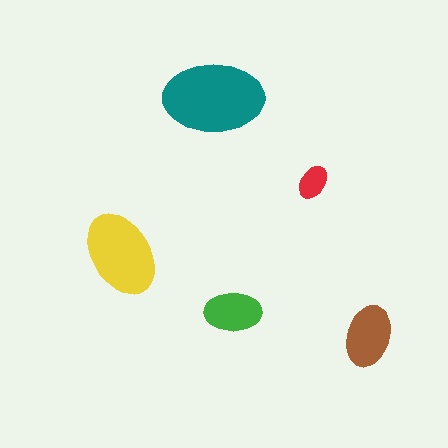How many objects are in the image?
There are 5 objects in the image.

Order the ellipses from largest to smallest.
the teal one, the yellow one, the brown one, the green one, the red one.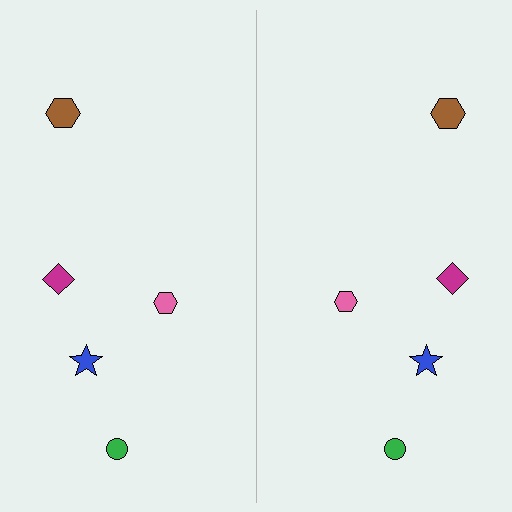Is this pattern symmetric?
Yes, this pattern has bilateral (reflection) symmetry.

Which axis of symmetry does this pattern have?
The pattern has a vertical axis of symmetry running through the center of the image.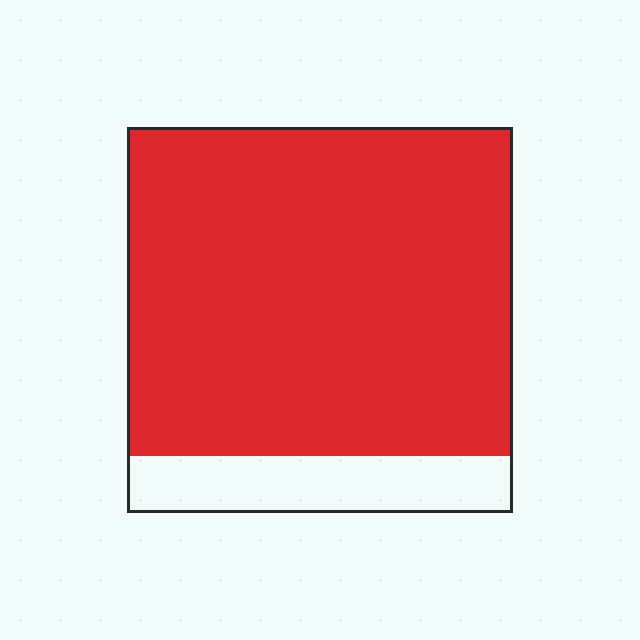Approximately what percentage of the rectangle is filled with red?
Approximately 85%.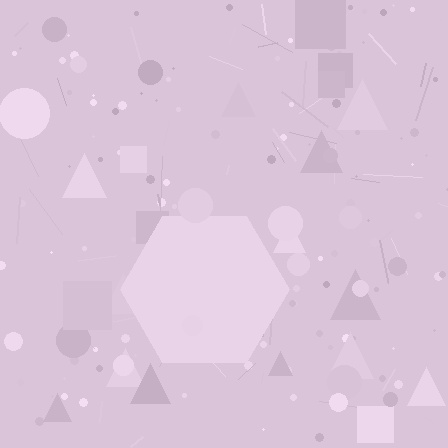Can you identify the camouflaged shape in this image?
The camouflaged shape is a hexagon.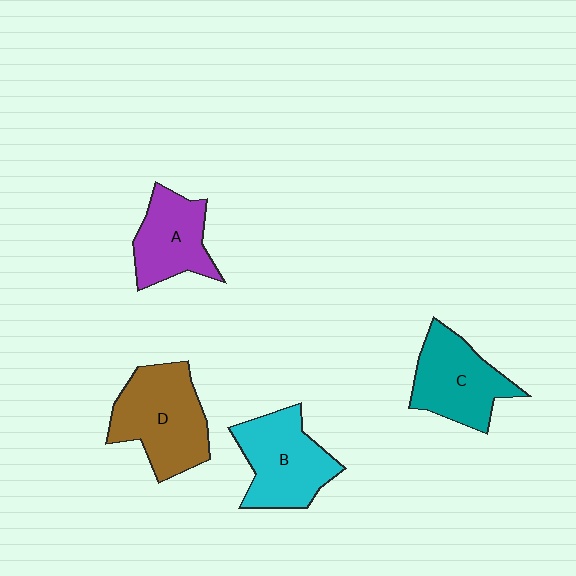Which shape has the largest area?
Shape D (brown).